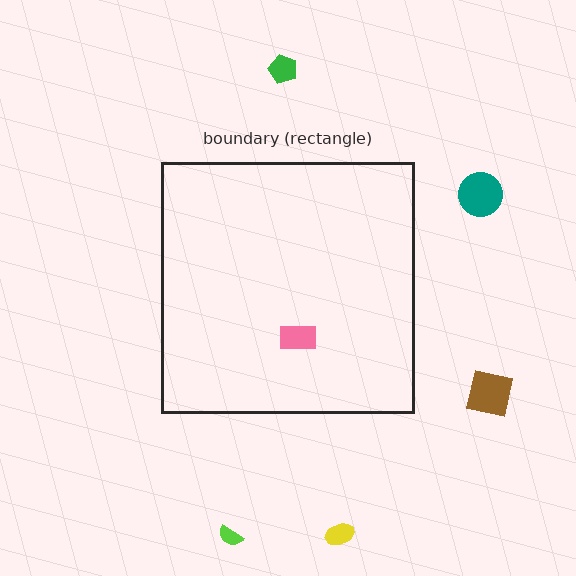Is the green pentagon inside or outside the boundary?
Outside.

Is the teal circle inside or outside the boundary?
Outside.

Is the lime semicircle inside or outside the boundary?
Outside.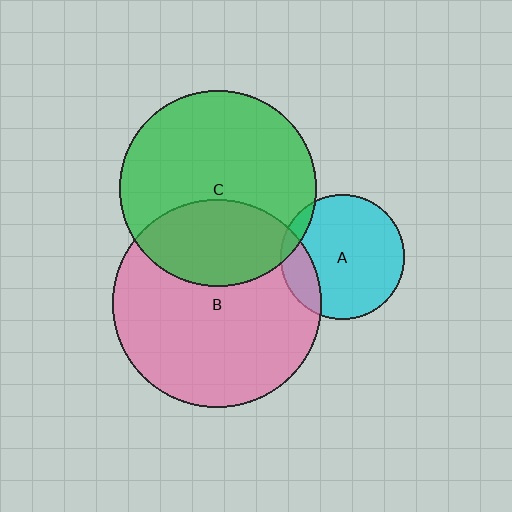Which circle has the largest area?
Circle B (pink).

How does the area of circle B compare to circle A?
Approximately 2.8 times.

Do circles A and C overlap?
Yes.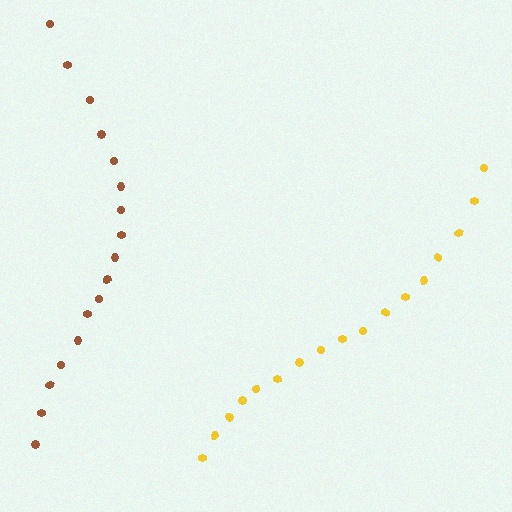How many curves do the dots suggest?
There are 2 distinct paths.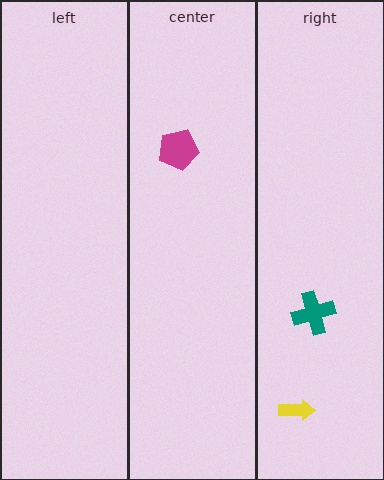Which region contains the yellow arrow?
The right region.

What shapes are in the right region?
The yellow arrow, the teal cross.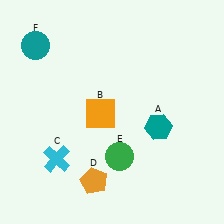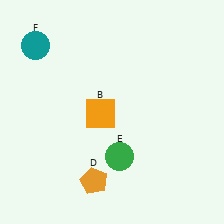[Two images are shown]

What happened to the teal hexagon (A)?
The teal hexagon (A) was removed in Image 2. It was in the bottom-right area of Image 1.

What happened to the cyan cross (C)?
The cyan cross (C) was removed in Image 2. It was in the bottom-left area of Image 1.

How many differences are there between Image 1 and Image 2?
There are 2 differences between the two images.